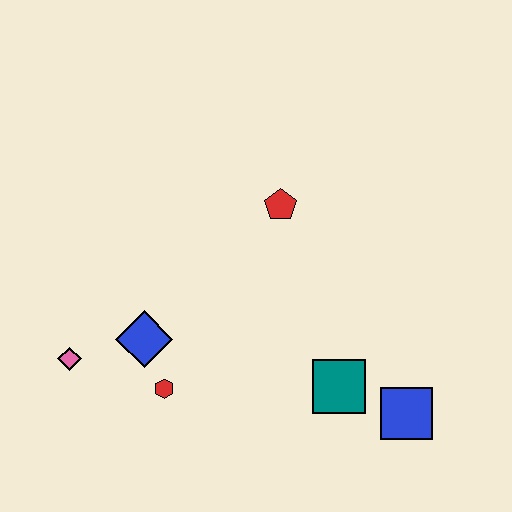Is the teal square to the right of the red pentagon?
Yes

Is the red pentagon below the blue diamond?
No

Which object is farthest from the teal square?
The pink diamond is farthest from the teal square.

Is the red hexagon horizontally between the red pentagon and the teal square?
No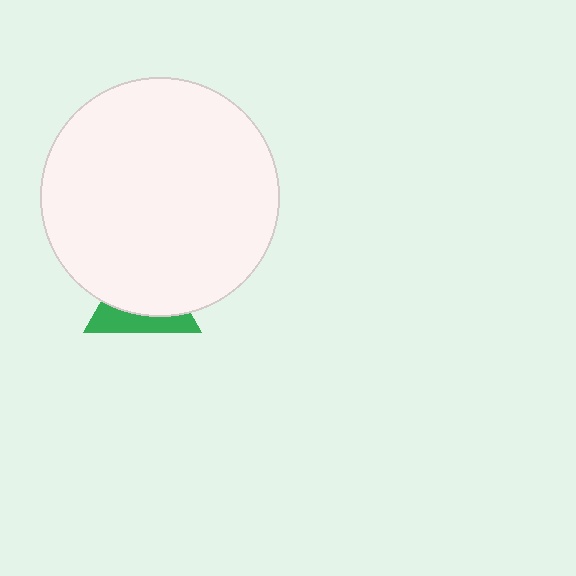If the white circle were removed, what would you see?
You would see the complete green triangle.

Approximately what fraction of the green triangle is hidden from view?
Roughly 64% of the green triangle is hidden behind the white circle.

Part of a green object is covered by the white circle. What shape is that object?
It is a triangle.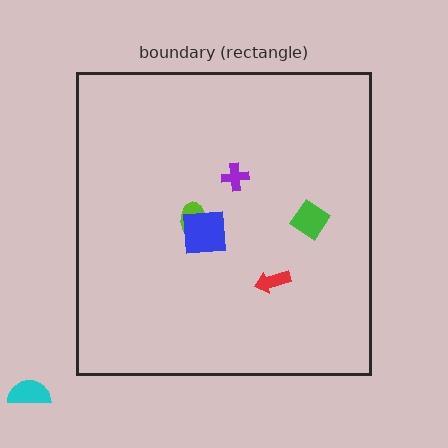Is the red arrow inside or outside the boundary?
Inside.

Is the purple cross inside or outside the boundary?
Inside.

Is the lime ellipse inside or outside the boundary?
Inside.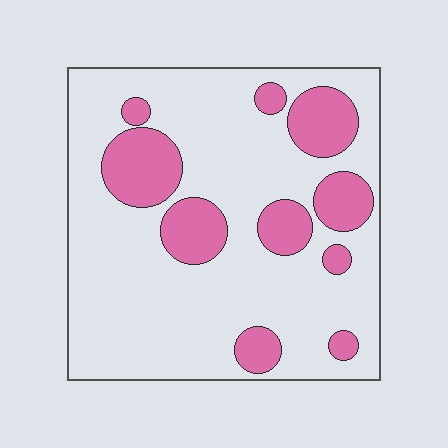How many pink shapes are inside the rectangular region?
10.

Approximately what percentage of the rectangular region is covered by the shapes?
Approximately 25%.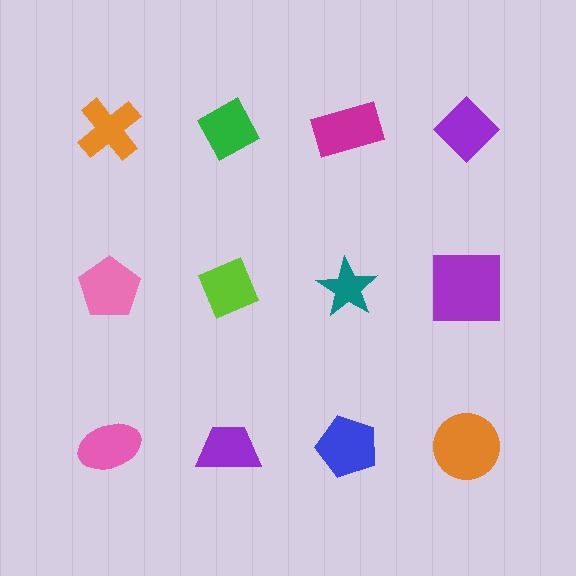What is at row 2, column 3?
A teal star.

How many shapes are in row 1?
4 shapes.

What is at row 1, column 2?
A green diamond.